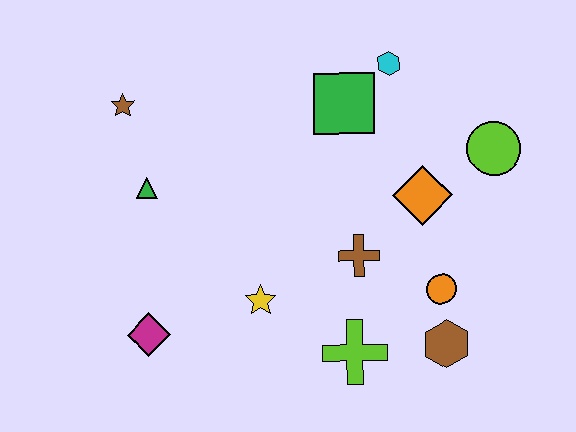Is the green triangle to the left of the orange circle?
Yes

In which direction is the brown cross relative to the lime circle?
The brown cross is to the left of the lime circle.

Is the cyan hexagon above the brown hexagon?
Yes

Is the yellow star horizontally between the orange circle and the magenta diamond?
Yes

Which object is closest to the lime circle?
The orange diamond is closest to the lime circle.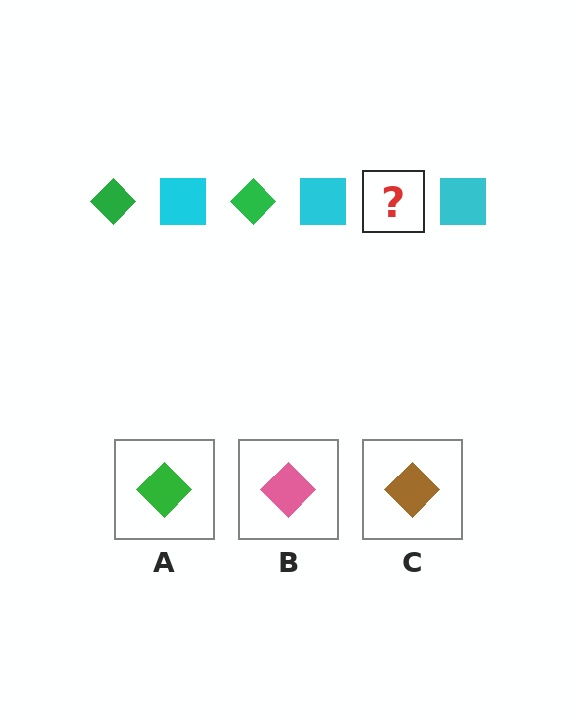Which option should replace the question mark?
Option A.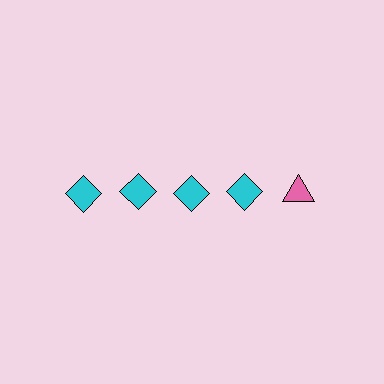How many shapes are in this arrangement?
There are 5 shapes arranged in a grid pattern.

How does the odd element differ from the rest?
It differs in both color (pink instead of cyan) and shape (triangle instead of diamond).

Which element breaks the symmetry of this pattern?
The pink triangle in the top row, rightmost column breaks the symmetry. All other shapes are cyan diamonds.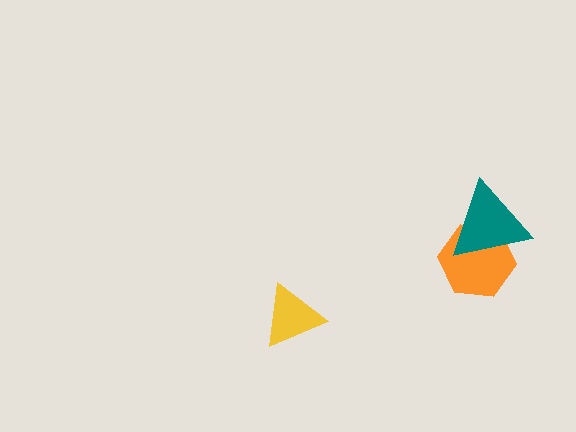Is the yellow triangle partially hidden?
No, no other shape covers it.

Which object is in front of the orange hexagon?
The teal triangle is in front of the orange hexagon.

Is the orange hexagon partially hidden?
Yes, it is partially covered by another shape.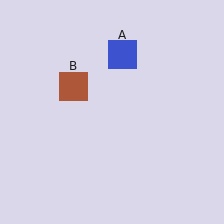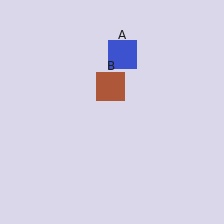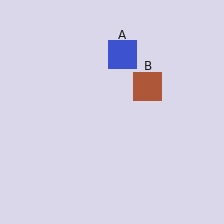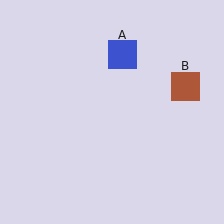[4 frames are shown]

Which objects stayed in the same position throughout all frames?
Blue square (object A) remained stationary.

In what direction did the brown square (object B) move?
The brown square (object B) moved right.